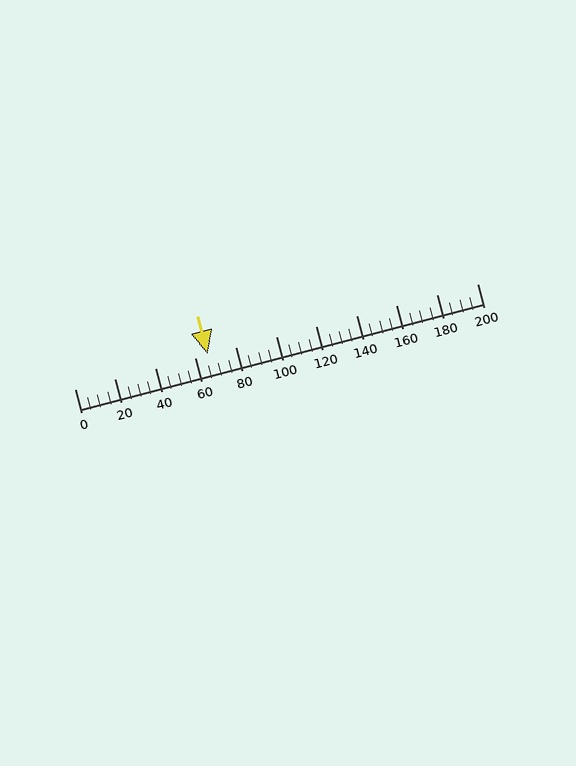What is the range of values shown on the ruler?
The ruler shows values from 0 to 200.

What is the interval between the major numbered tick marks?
The major tick marks are spaced 20 units apart.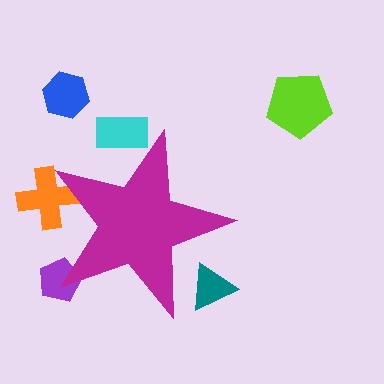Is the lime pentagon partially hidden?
No, the lime pentagon is fully visible.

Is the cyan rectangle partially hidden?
Yes, the cyan rectangle is partially hidden behind the magenta star.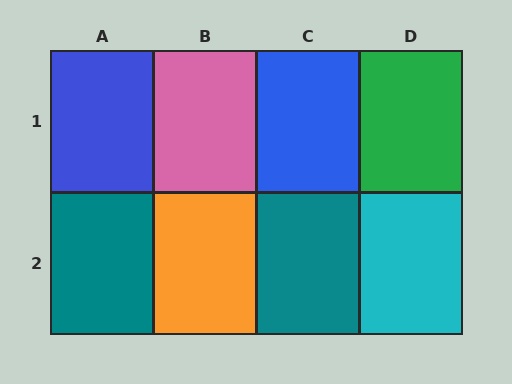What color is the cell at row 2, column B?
Orange.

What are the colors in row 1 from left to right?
Blue, pink, blue, green.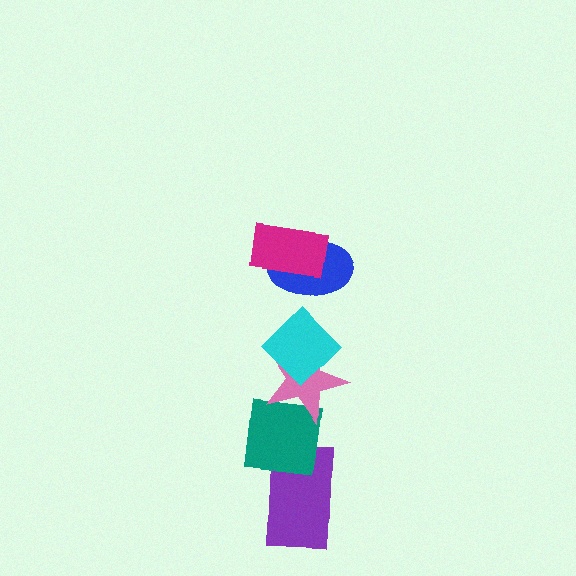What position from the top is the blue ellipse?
The blue ellipse is 2nd from the top.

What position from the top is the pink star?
The pink star is 4th from the top.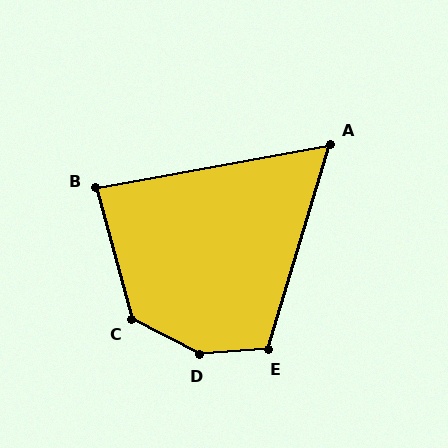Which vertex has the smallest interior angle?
A, at approximately 63 degrees.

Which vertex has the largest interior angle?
D, at approximately 148 degrees.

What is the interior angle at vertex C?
Approximately 132 degrees (obtuse).